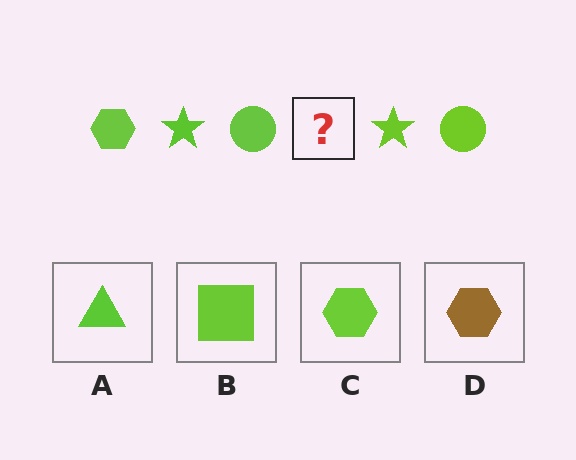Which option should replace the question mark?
Option C.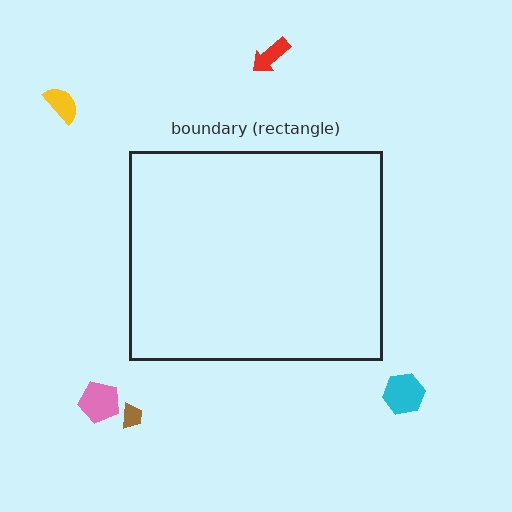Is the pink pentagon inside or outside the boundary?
Outside.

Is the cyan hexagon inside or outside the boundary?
Outside.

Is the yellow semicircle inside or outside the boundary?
Outside.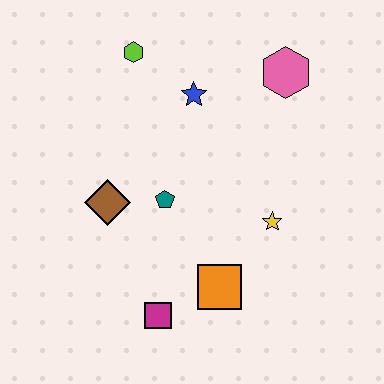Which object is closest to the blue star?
The lime hexagon is closest to the blue star.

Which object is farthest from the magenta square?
The pink hexagon is farthest from the magenta square.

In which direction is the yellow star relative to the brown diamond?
The yellow star is to the right of the brown diamond.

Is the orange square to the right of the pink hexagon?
No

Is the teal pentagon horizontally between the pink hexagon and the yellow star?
No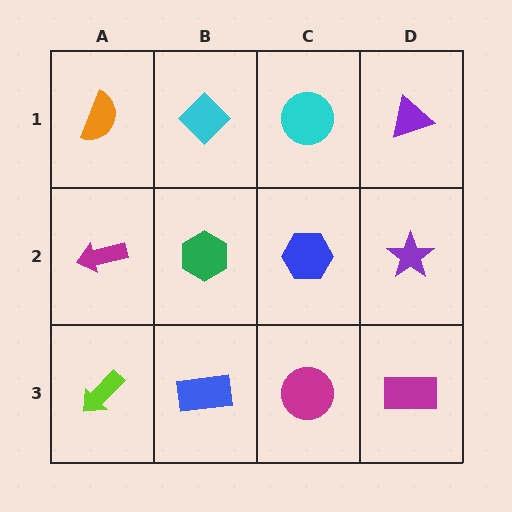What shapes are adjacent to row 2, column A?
An orange semicircle (row 1, column A), a lime arrow (row 3, column A), a green hexagon (row 2, column B).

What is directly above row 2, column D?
A purple triangle.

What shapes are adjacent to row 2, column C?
A cyan circle (row 1, column C), a magenta circle (row 3, column C), a green hexagon (row 2, column B), a purple star (row 2, column D).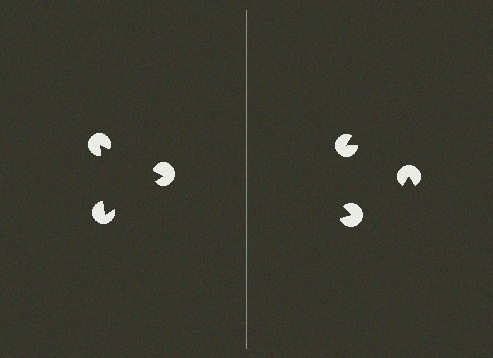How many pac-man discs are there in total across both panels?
6 — 3 on each side.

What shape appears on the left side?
An illusory triangle.